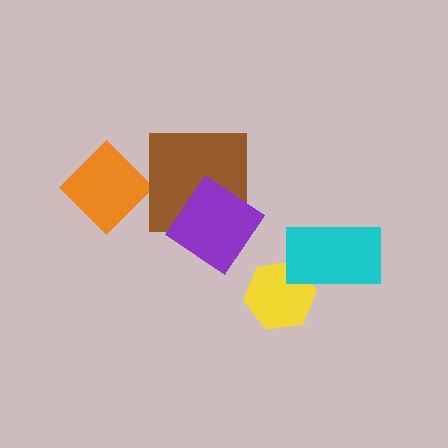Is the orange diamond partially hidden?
No, no other shape covers it.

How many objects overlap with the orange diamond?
0 objects overlap with the orange diamond.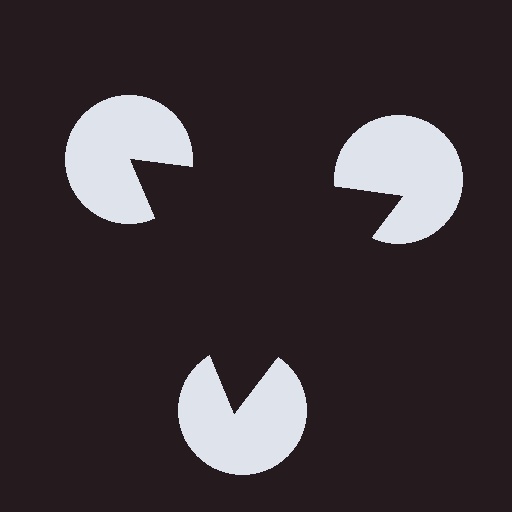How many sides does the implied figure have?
3 sides.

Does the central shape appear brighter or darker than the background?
It typically appears slightly darker than the background, even though no actual brightness change is drawn.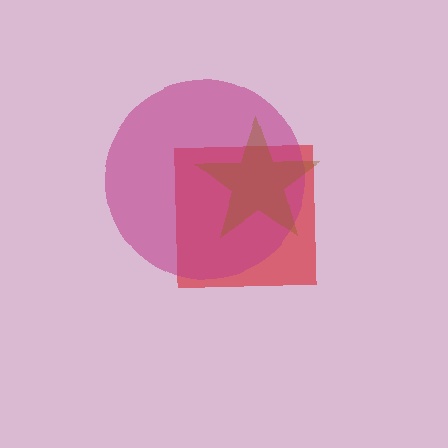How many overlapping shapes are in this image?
There are 3 overlapping shapes in the image.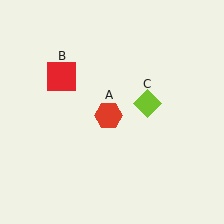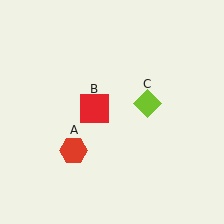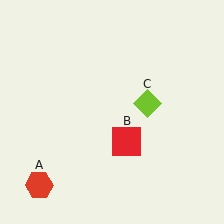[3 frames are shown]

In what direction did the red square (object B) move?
The red square (object B) moved down and to the right.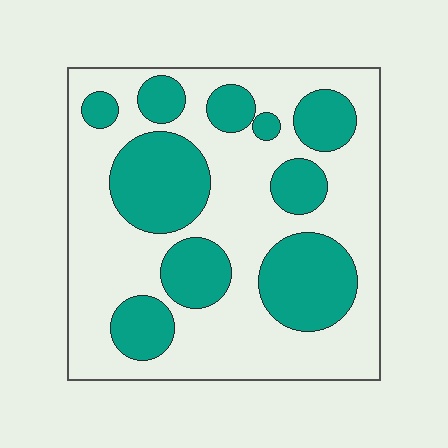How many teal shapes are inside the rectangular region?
10.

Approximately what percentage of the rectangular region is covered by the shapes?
Approximately 35%.